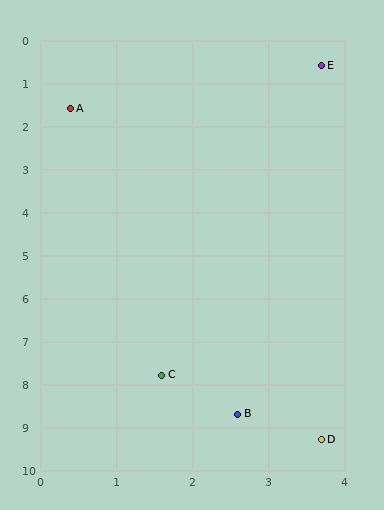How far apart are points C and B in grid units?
Points C and B are about 1.3 grid units apart.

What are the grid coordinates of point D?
Point D is at approximately (3.7, 9.3).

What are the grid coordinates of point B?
Point B is at approximately (2.6, 8.7).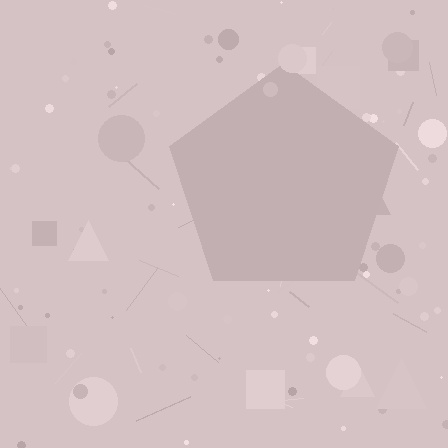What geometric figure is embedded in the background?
A pentagon is embedded in the background.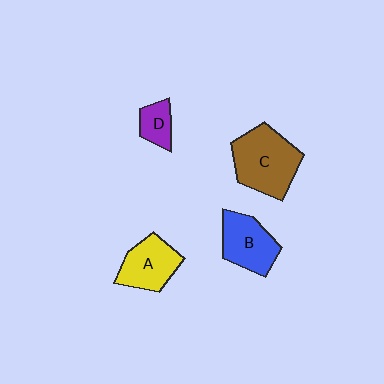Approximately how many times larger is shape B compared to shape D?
Approximately 2.0 times.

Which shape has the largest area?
Shape C (brown).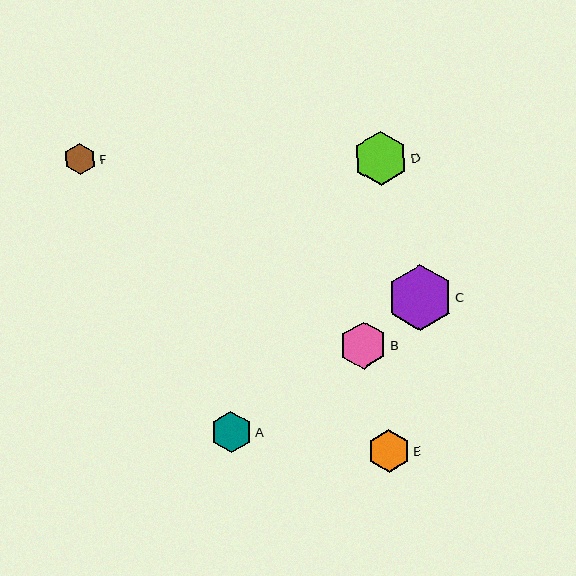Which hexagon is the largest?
Hexagon C is the largest with a size of approximately 66 pixels.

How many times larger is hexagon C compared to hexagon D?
Hexagon C is approximately 1.2 times the size of hexagon D.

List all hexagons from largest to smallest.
From largest to smallest: C, D, B, E, A, F.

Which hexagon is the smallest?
Hexagon F is the smallest with a size of approximately 32 pixels.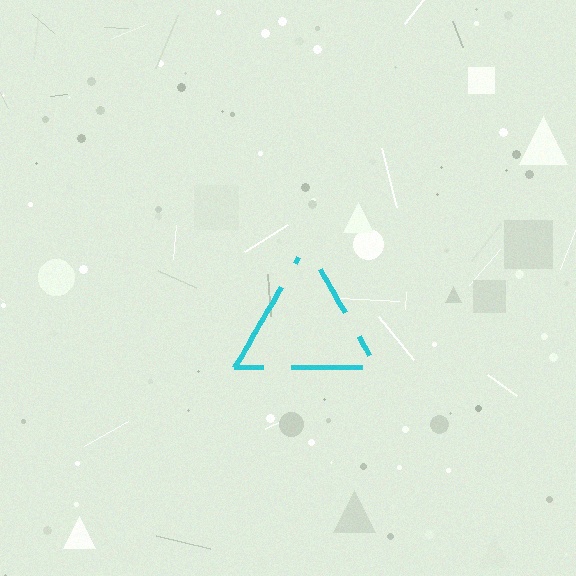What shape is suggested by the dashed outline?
The dashed outline suggests a triangle.